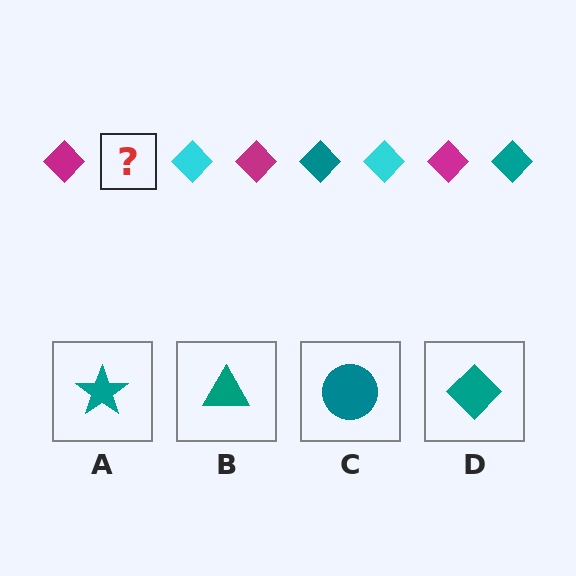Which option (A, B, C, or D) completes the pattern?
D.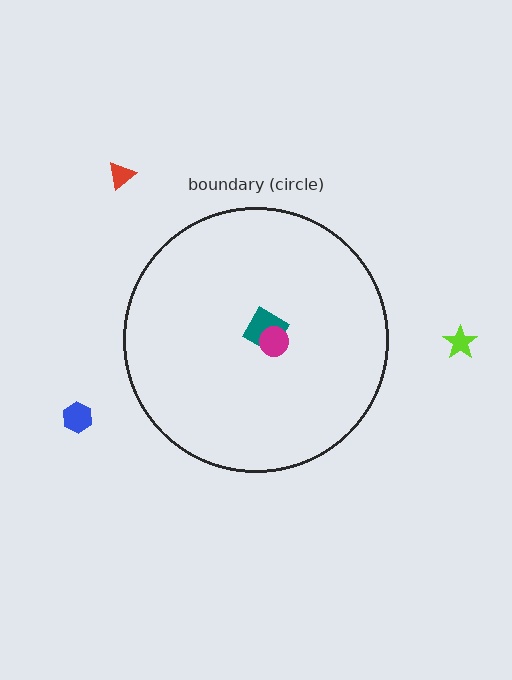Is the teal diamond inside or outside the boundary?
Inside.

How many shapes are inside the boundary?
2 inside, 3 outside.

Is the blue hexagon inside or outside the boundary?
Outside.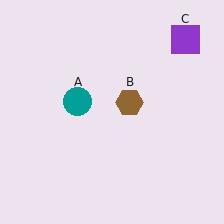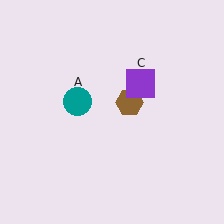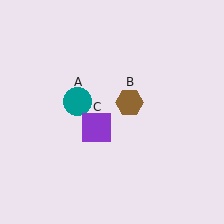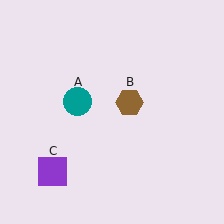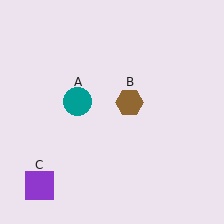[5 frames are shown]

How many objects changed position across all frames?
1 object changed position: purple square (object C).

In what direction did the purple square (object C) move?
The purple square (object C) moved down and to the left.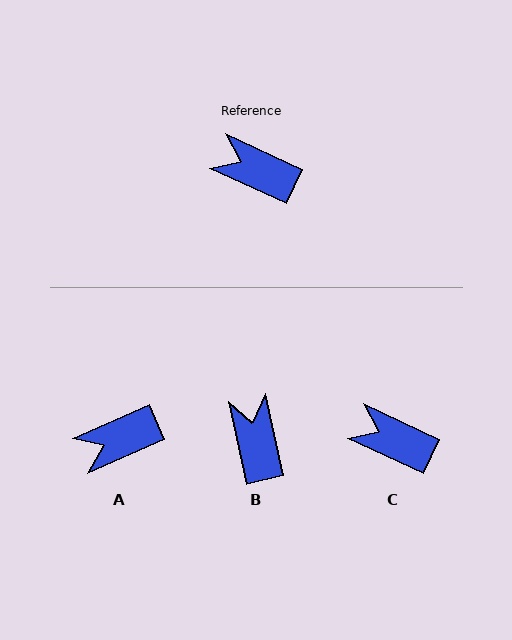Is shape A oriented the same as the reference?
No, it is off by about 49 degrees.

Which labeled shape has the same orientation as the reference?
C.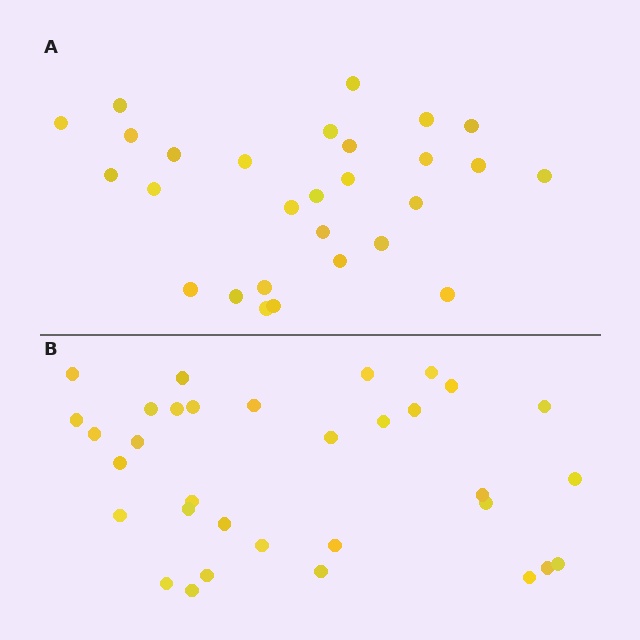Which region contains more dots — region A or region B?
Region B (the bottom region) has more dots.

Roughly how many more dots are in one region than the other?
Region B has about 5 more dots than region A.